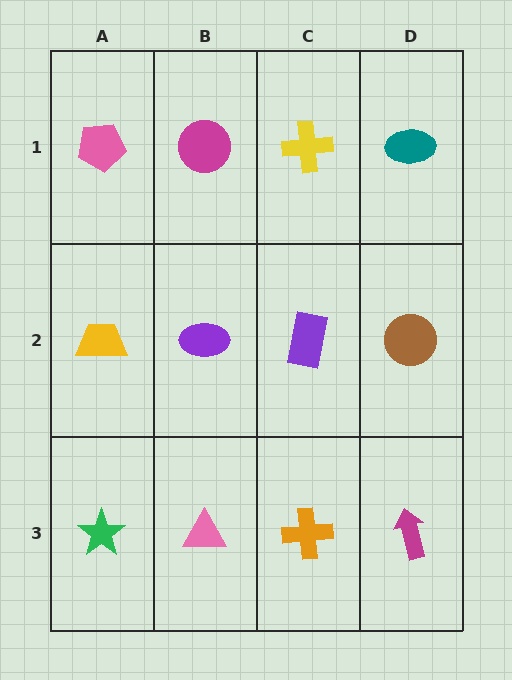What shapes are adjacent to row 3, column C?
A purple rectangle (row 2, column C), a pink triangle (row 3, column B), a magenta arrow (row 3, column D).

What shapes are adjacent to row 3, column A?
A yellow trapezoid (row 2, column A), a pink triangle (row 3, column B).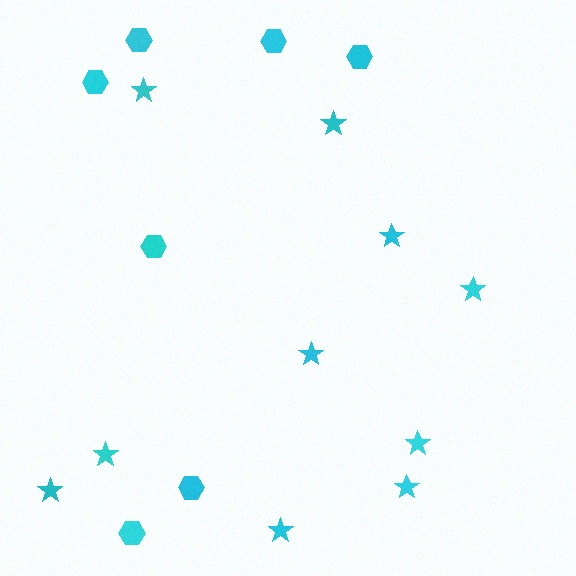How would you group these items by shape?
There are 2 groups: one group of hexagons (7) and one group of stars (10).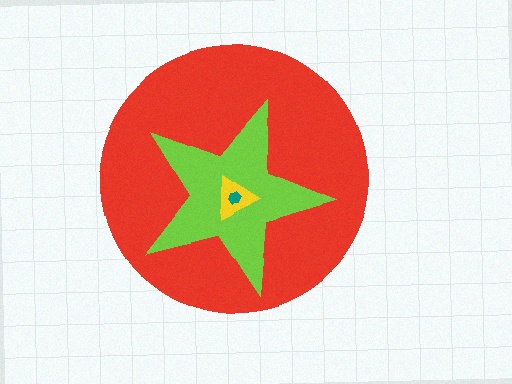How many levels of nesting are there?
4.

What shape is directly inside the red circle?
The lime star.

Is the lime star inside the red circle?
Yes.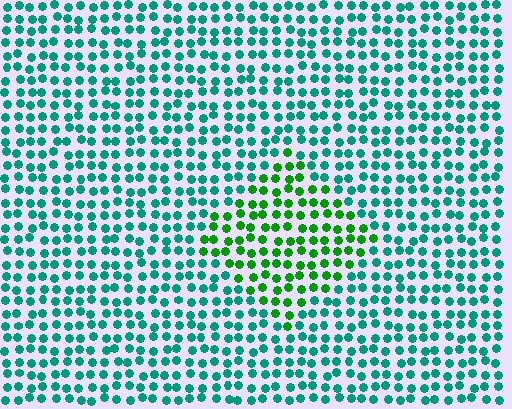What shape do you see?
I see a diamond.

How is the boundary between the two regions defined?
The boundary is defined purely by a slight shift in hue (about 46 degrees). Spacing, size, and orientation are identical on both sides.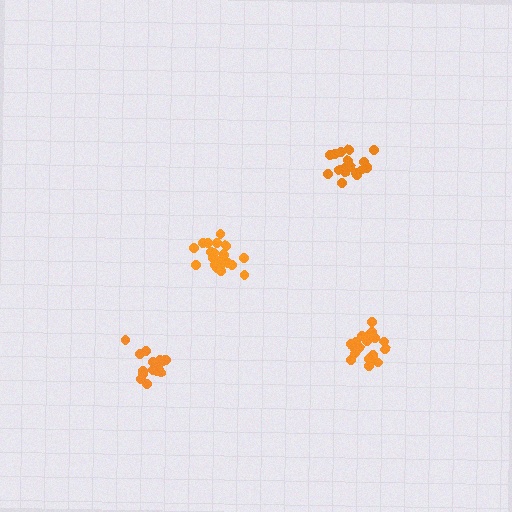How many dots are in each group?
Group 1: 15 dots, Group 2: 20 dots, Group 3: 18 dots, Group 4: 20 dots (73 total).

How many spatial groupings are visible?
There are 4 spatial groupings.